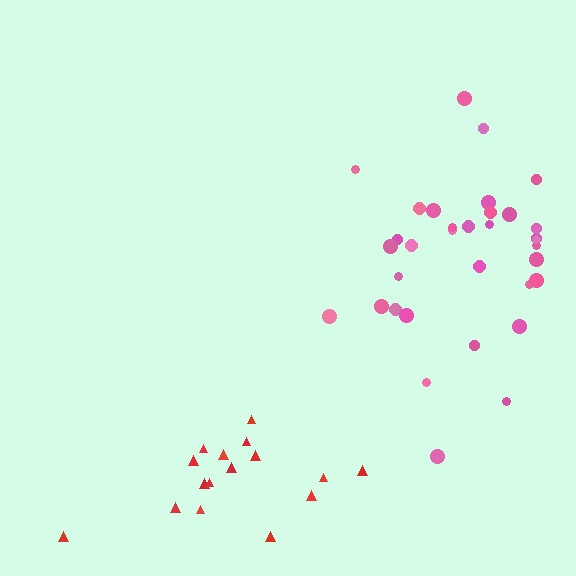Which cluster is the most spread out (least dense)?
Red.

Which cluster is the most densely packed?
Pink.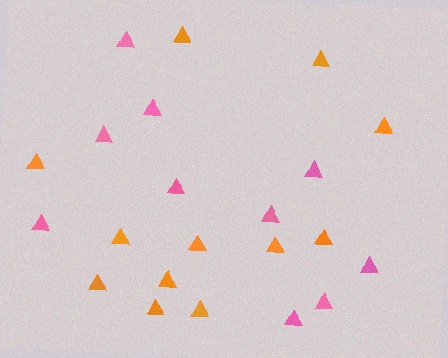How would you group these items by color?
There are 2 groups: one group of pink triangles (10) and one group of orange triangles (12).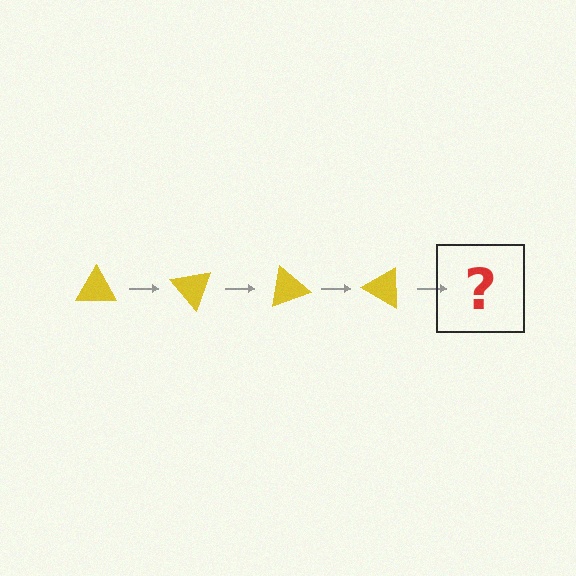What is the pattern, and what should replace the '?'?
The pattern is that the triangle rotates 50 degrees each step. The '?' should be a yellow triangle rotated 200 degrees.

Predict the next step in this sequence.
The next step is a yellow triangle rotated 200 degrees.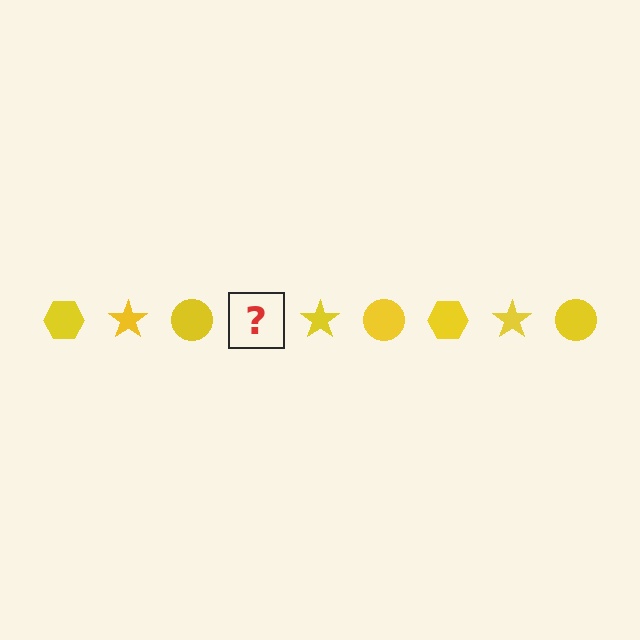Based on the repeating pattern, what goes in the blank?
The blank should be a yellow hexagon.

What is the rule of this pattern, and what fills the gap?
The rule is that the pattern cycles through hexagon, star, circle shapes in yellow. The gap should be filled with a yellow hexagon.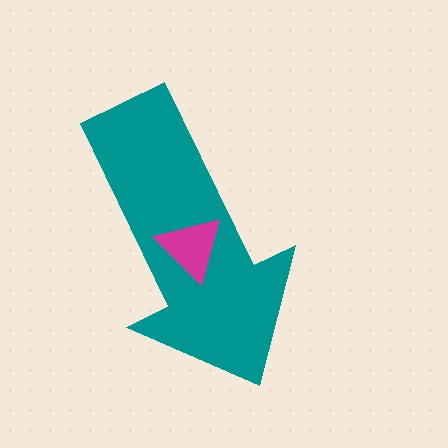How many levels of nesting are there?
2.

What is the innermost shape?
The magenta triangle.